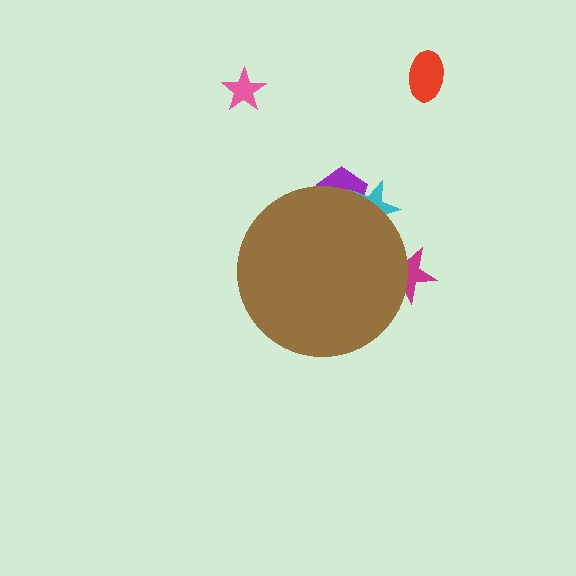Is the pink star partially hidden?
No, the pink star is fully visible.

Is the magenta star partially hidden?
Yes, the magenta star is partially hidden behind the brown circle.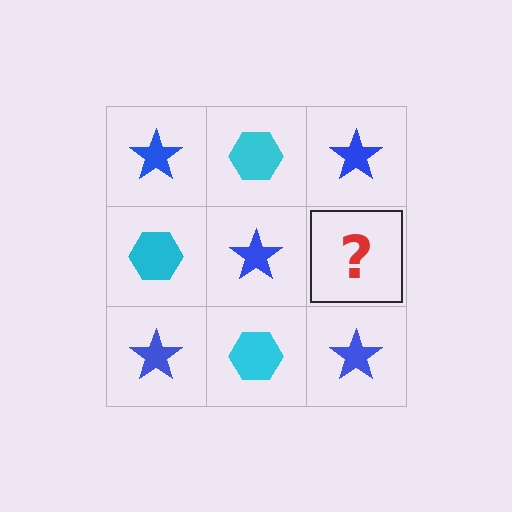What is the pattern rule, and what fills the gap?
The rule is that it alternates blue star and cyan hexagon in a checkerboard pattern. The gap should be filled with a cyan hexagon.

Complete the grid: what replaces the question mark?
The question mark should be replaced with a cyan hexagon.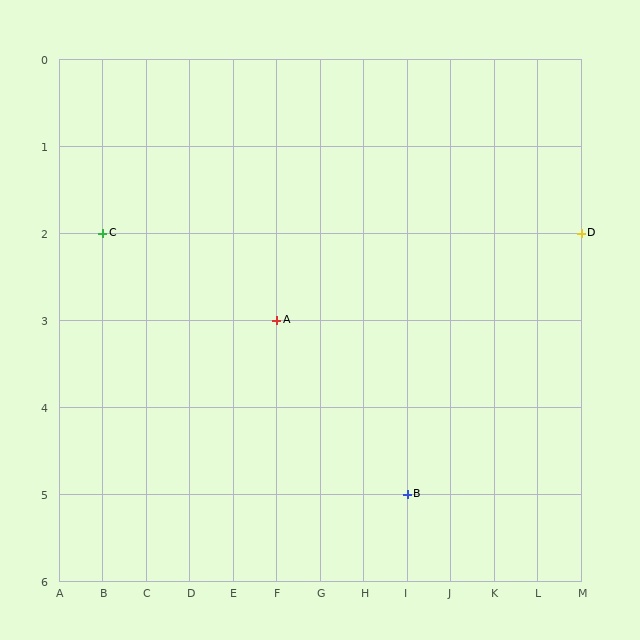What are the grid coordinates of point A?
Point A is at grid coordinates (F, 3).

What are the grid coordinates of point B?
Point B is at grid coordinates (I, 5).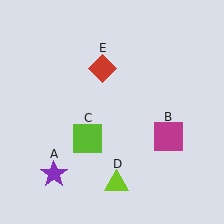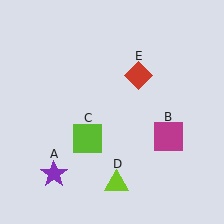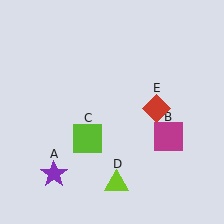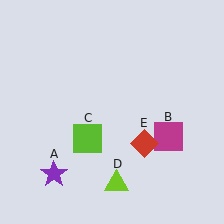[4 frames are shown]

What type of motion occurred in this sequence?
The red diamond (object E) rotated clockwise around the center of the scene.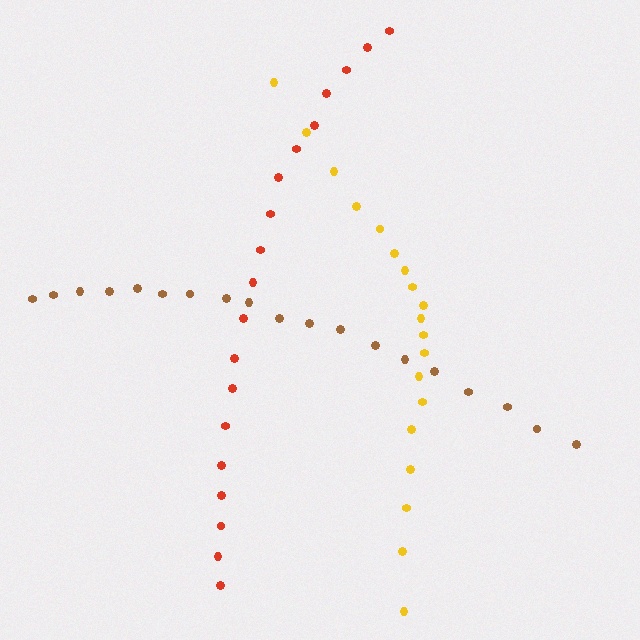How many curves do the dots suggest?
There are 3 distinct paths.